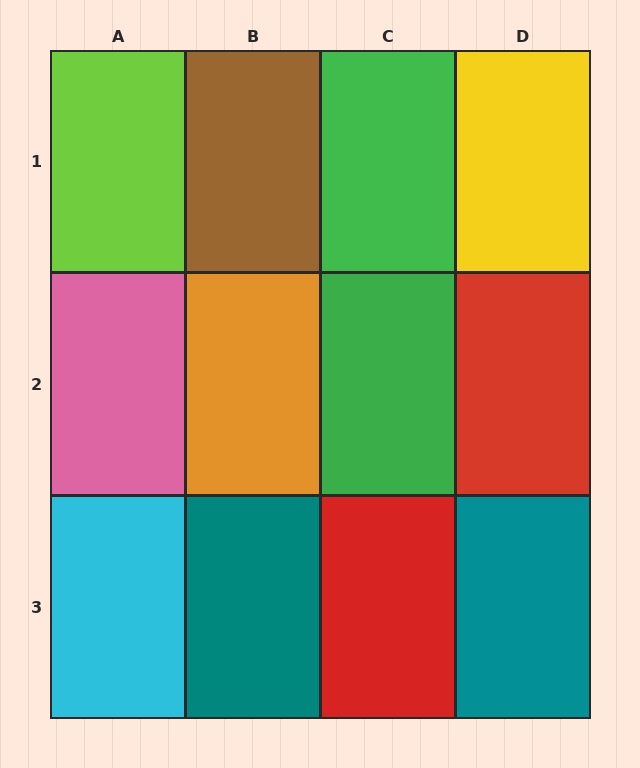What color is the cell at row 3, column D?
Teal.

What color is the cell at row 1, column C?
Green.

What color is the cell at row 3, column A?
Cyan.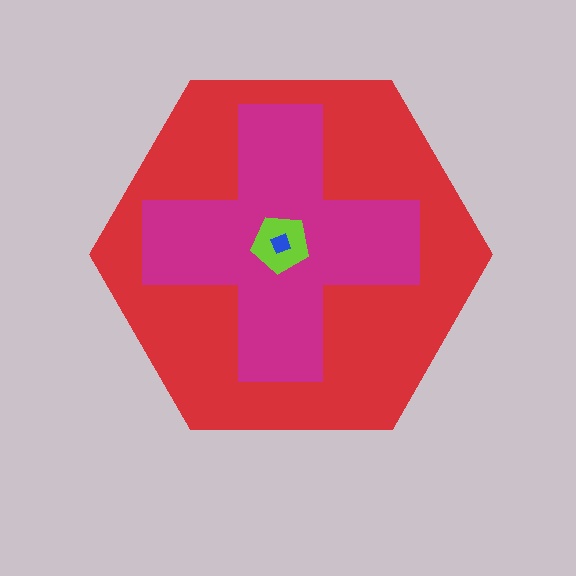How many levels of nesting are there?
4.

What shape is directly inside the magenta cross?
The lime pentagon.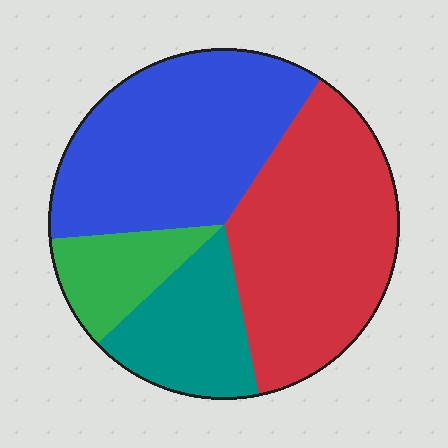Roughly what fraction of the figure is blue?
Blue covers about 35% of the figure.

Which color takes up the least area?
Green, at roughly 10%.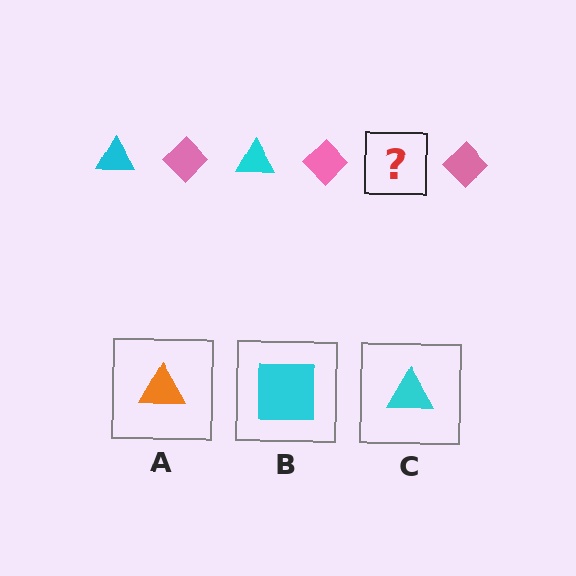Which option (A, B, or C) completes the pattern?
C.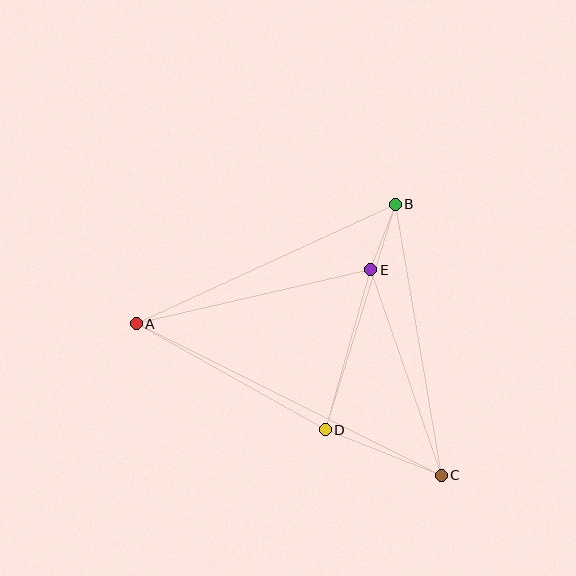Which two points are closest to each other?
Points B and E are closest to each other.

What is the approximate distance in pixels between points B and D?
The distance between B and D is approximately 236 pixels.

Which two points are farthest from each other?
Points A and C are farthest from each other.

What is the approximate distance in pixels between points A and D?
The distance between A and D is approximately 217 pixels.